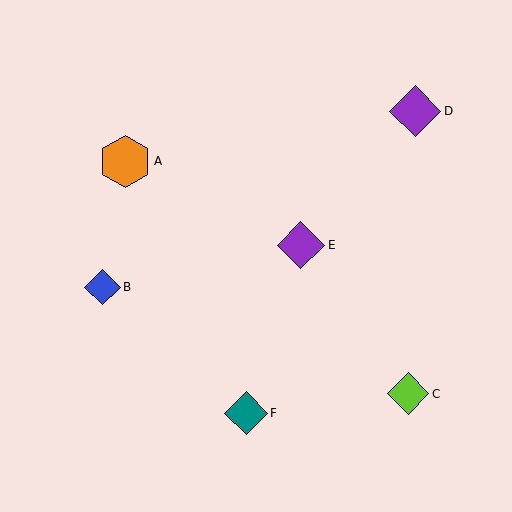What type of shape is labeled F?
Shape F is a teal diamond.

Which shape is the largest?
The orange hexagon (labeled A) is the largest.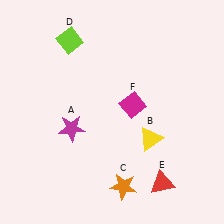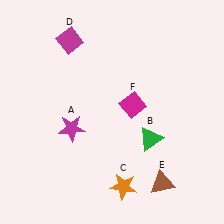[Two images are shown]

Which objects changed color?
B changed from yellow to green. D changed from lime to magenta. E changed from red to brown.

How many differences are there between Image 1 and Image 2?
There are 3 differences between the two images.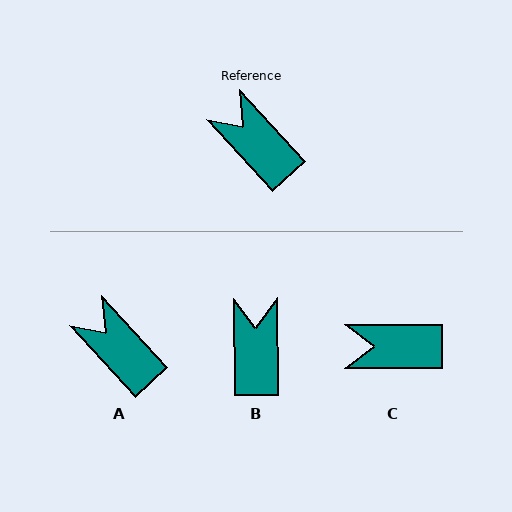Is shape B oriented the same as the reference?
No, it is off by about 42 degrees.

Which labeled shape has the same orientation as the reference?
A.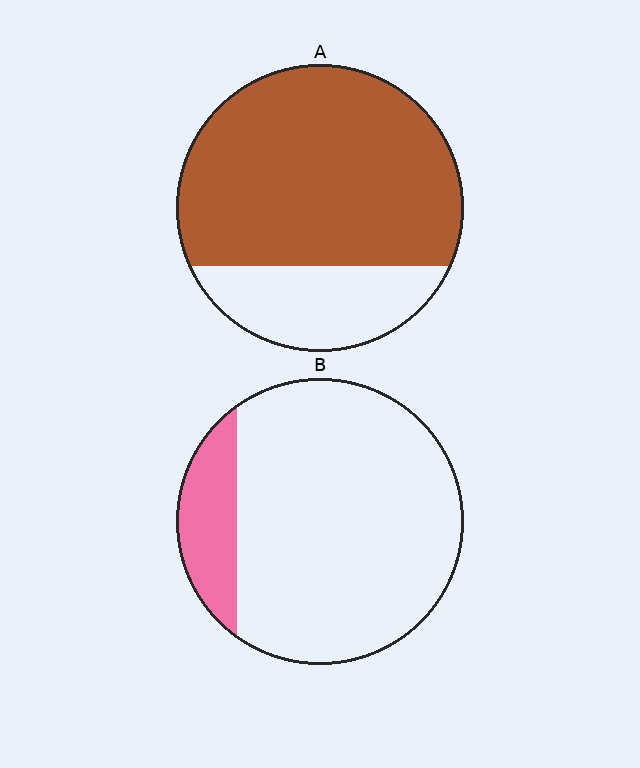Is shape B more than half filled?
No.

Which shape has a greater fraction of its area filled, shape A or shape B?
Shape A.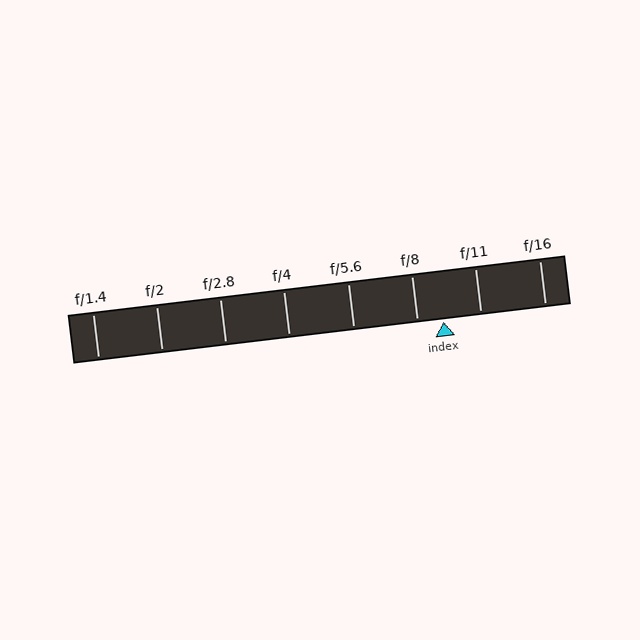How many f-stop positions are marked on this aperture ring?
There are 8 f-stop positions marked.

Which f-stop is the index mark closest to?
The index mark is closest to f/8.